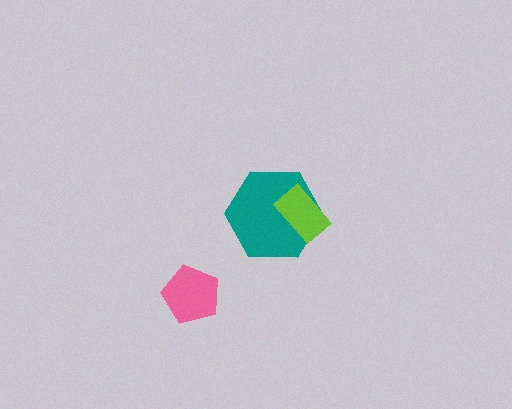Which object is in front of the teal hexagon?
The lime rectangle is in front of the teal hexagon.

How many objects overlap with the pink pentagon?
0 objects overlap with the pink pentagon.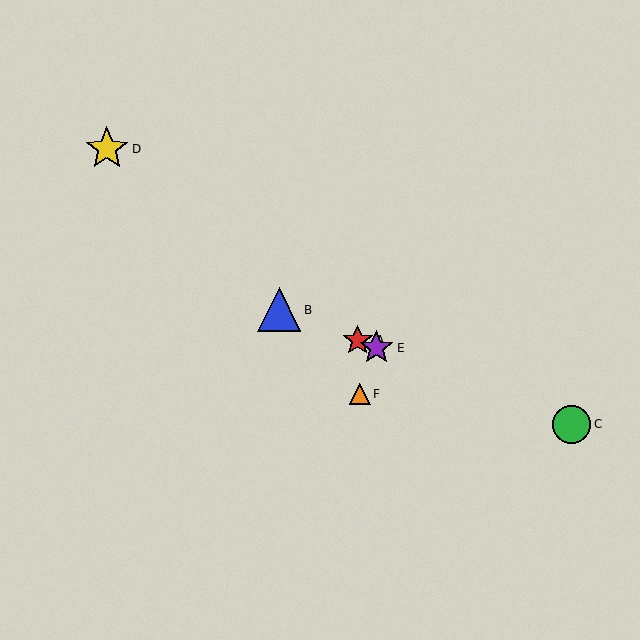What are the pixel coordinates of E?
Object E is at (376, 348).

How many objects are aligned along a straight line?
4 objects (A, B, C, E) are aligned along a straight line.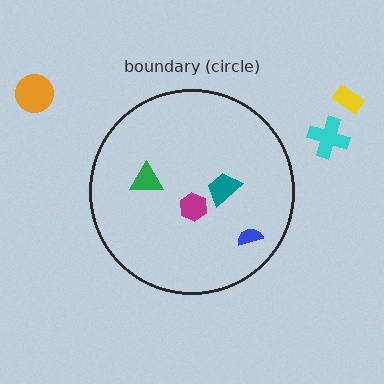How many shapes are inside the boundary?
4 inside, 3 outside.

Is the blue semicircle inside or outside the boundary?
Inside.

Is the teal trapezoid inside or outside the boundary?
Inside.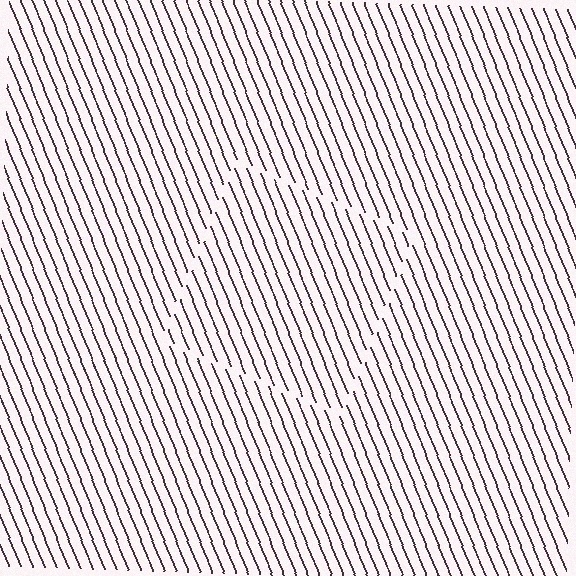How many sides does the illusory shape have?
4 sides — the line-ends trace a square.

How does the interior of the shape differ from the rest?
The interior of the shape contains the same grating, shifted by half a period — the contour is defined by the phase discontinuity where line-ends from the inner and outer gratings abut.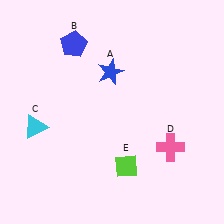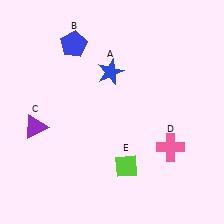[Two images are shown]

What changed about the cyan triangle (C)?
In Image 1, C is cyan. In Image 2, it changed to purple.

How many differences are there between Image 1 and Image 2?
There is 1 difference between the two images.